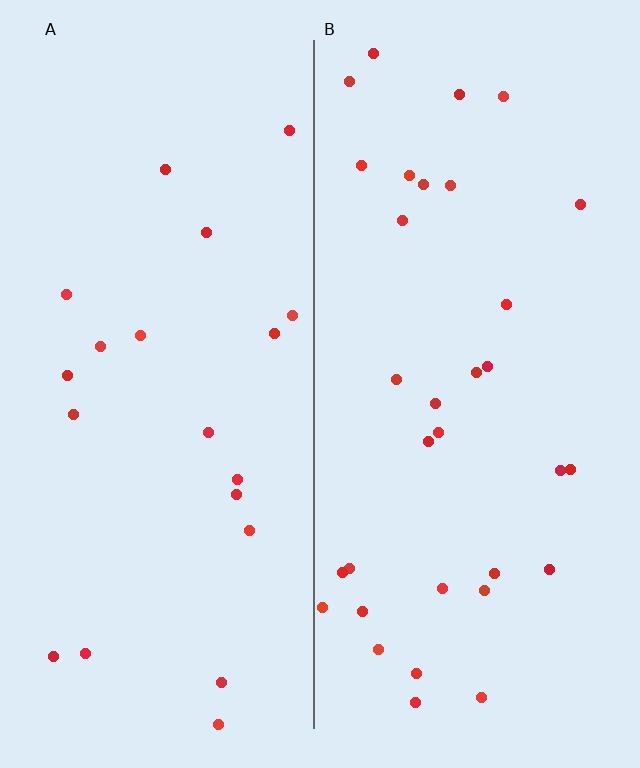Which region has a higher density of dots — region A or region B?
B (the right).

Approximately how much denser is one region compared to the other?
Approximately 1.6× — region B over region A.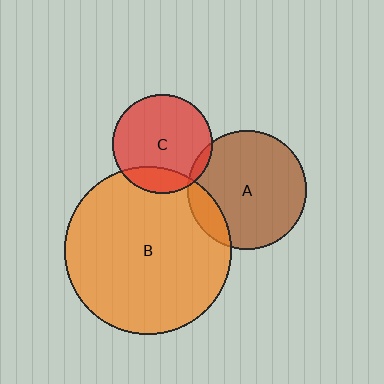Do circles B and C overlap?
Yes.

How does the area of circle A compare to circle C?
Approximately 1.4 times.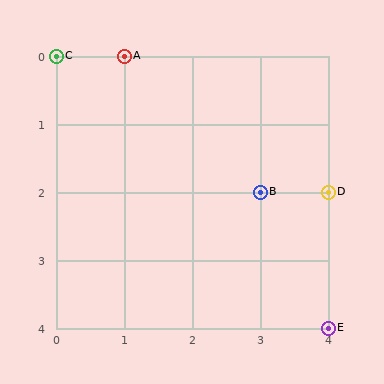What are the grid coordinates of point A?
Point A is at grid coordinates (1, 0).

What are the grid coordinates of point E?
Point E is at grid coordinates (4, 4).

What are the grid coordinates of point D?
Point D is at grid coordinates (4, 2).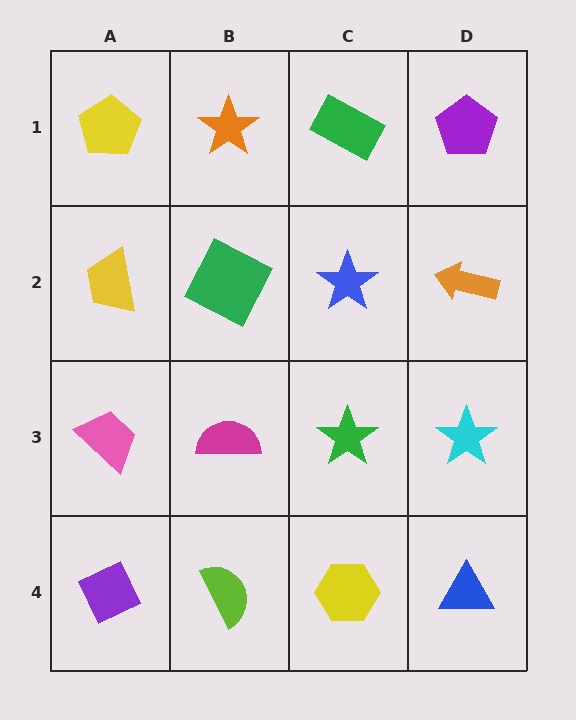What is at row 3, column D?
A cyan star.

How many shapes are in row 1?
4 shapes.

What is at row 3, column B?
A magenta semicircle.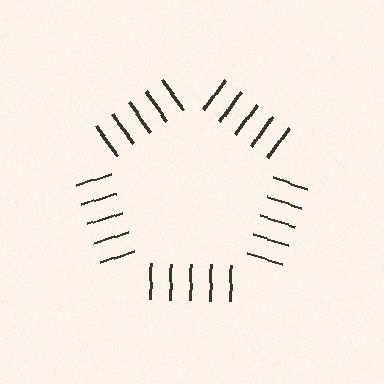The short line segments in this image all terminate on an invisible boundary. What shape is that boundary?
An illusory pentagon — the line segments terminate on its edges but no continuous stroke is drawn.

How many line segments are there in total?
25 — 5 along each of the 5 edges.